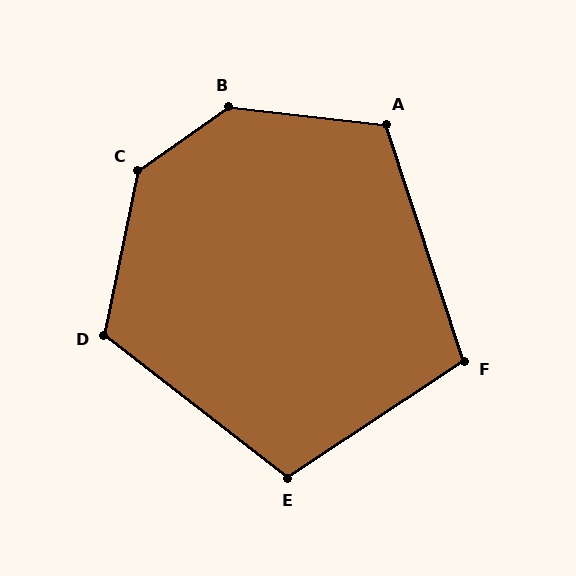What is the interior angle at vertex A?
Approximately 115 degrees (obtuse).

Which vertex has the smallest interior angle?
F, at approximately 105 degrees.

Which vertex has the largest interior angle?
B, at approximately 139 degrees.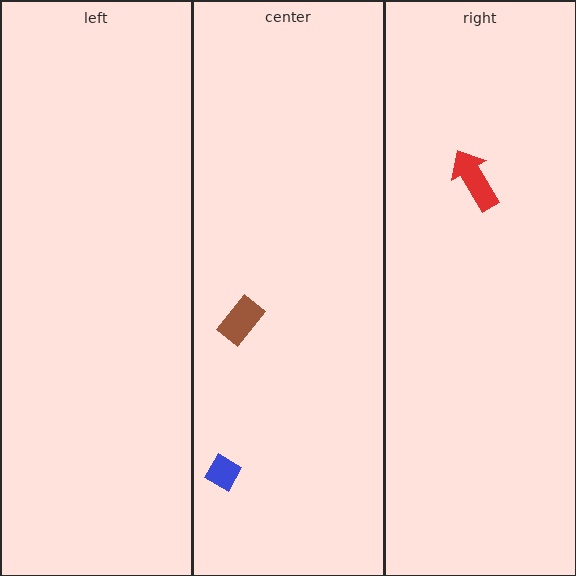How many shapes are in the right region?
1.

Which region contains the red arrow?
The right region.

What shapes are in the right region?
The red arrow.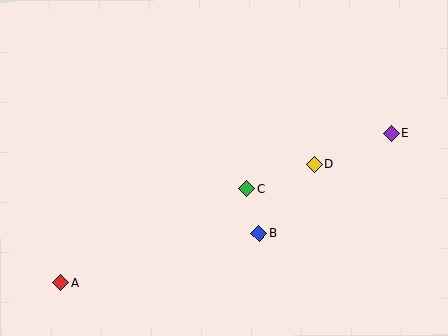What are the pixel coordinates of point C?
Point C is at (247, 188).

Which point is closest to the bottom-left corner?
Point A is closest to the bottom-left corner.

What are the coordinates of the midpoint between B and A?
The midpoint between B and A is at (160, 258).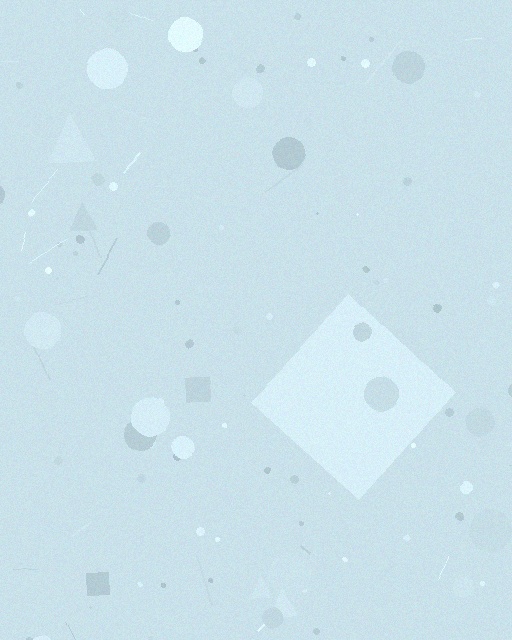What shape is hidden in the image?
A diamond is hidden in the image.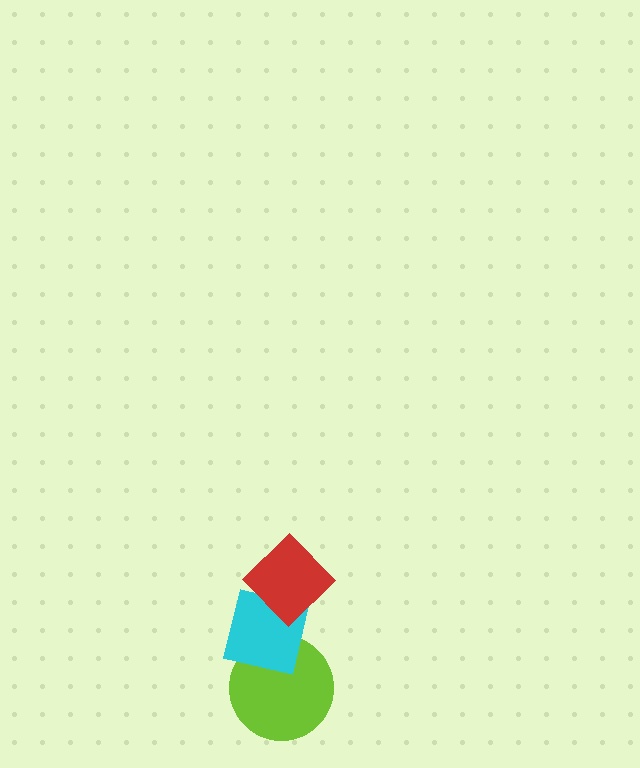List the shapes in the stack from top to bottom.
From top to bottom: the red diamond, the cyan square, the lime circle.